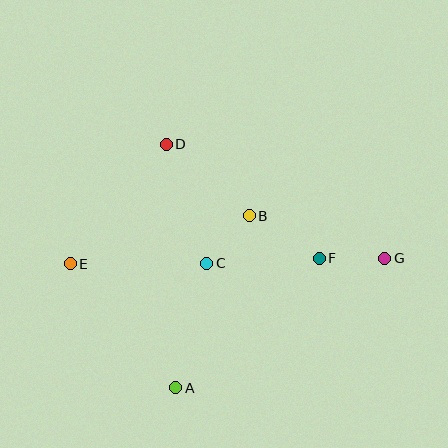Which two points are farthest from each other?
Points E and G are farthest from each other.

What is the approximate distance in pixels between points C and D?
The distance between C and D is approximately 125 pixels.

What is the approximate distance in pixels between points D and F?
The distance between D and F is approximately 191 pixels.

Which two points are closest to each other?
Points B and C are closest to each other.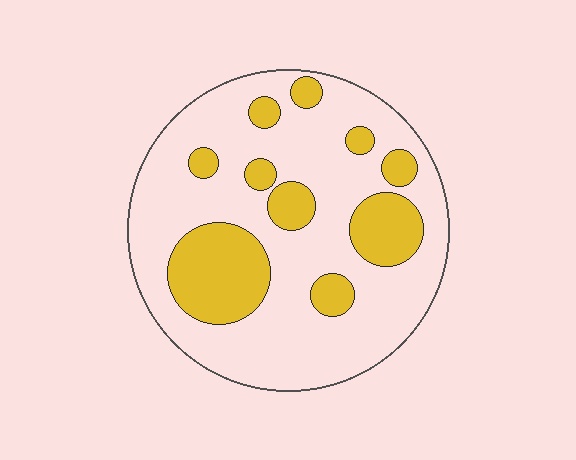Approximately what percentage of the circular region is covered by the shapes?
Approximately 25%.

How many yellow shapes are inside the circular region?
10.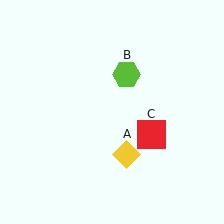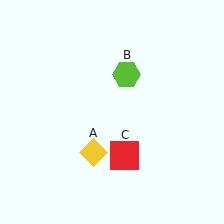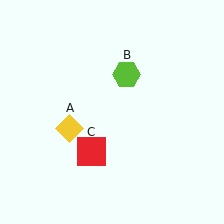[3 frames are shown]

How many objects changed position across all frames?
2 objects changed position: yellow diamond (object A), red square (object C).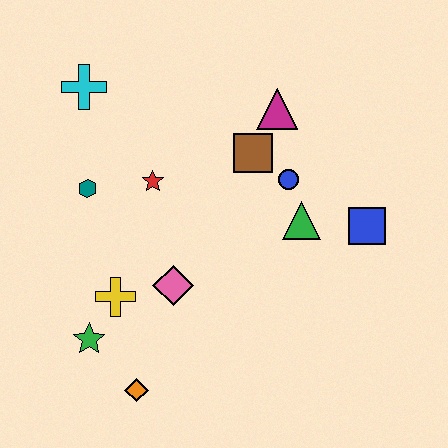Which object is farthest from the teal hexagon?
The blue square is farthest from the teal hexagon.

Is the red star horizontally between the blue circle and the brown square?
No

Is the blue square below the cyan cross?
Yes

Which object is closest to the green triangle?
The blue circle is closest to the green triangle.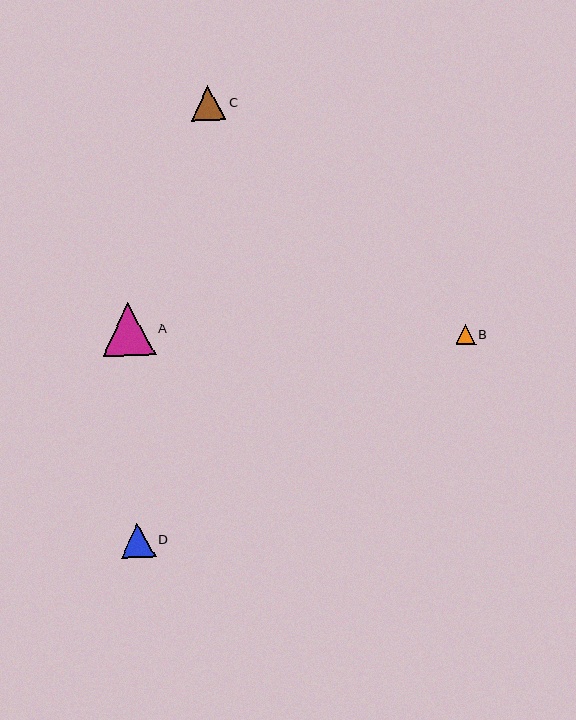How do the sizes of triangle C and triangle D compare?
Triangle C and triangle D are approximately the same size.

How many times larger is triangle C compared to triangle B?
Triangle C is approximately 1.7 times the size of triangle B.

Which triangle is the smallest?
Triangle B is the smallest with a size of approximately 20 pixels.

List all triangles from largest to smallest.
From largest to smallest: A, C, D, B.